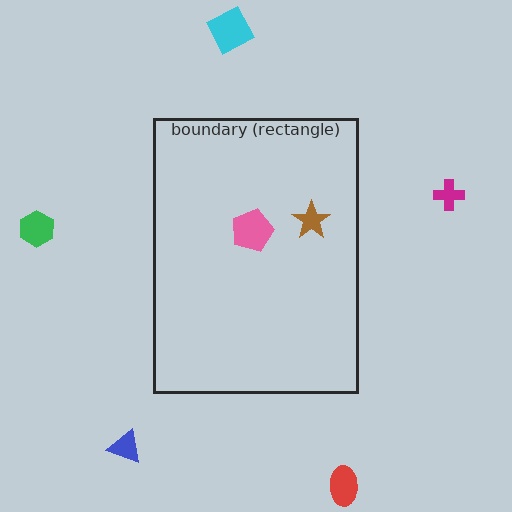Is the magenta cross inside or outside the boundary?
Outside.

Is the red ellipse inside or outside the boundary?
Outside.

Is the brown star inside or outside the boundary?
Inside.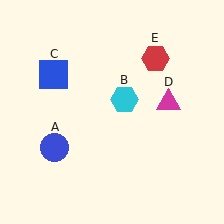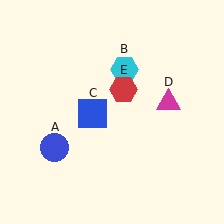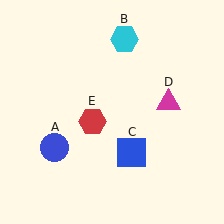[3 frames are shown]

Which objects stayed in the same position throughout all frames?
Blue circle (object A) and magenta triangle (object D) remained stationary.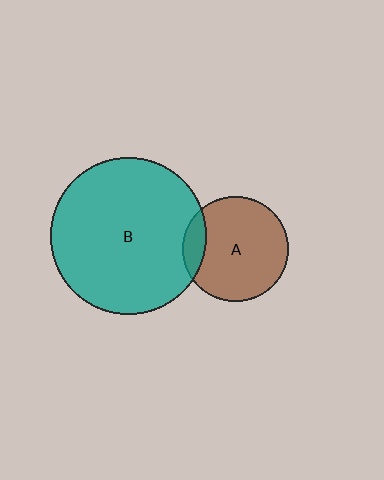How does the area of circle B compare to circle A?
Approximately 2.2 times.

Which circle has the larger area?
Circle B (teal).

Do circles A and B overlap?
Yes.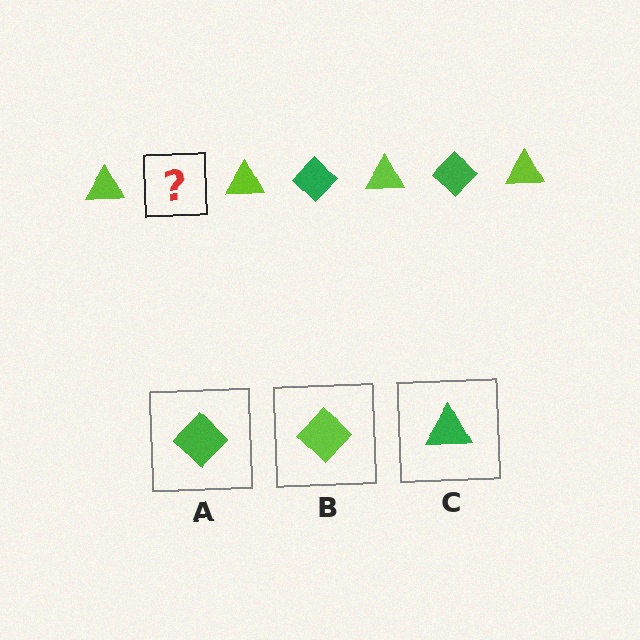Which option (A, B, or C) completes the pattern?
A.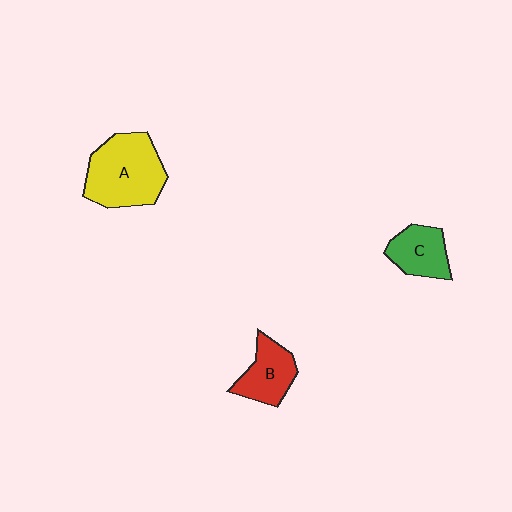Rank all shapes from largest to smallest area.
From largest to smallest: A (yellow), B (red), C (green).